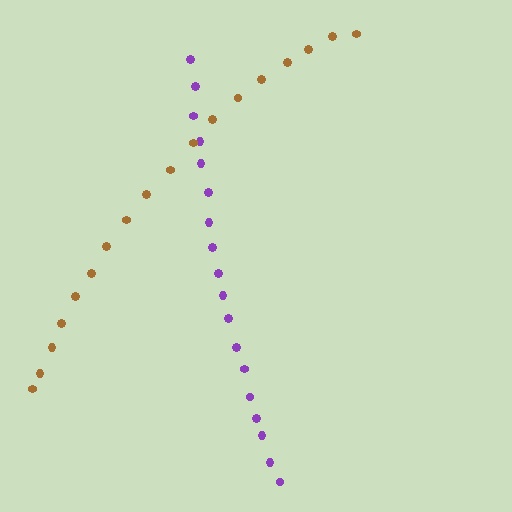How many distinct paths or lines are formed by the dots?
There are 2 distinct paths.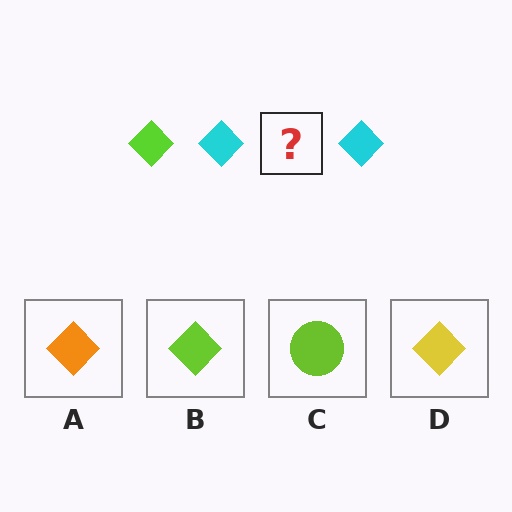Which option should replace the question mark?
Option B.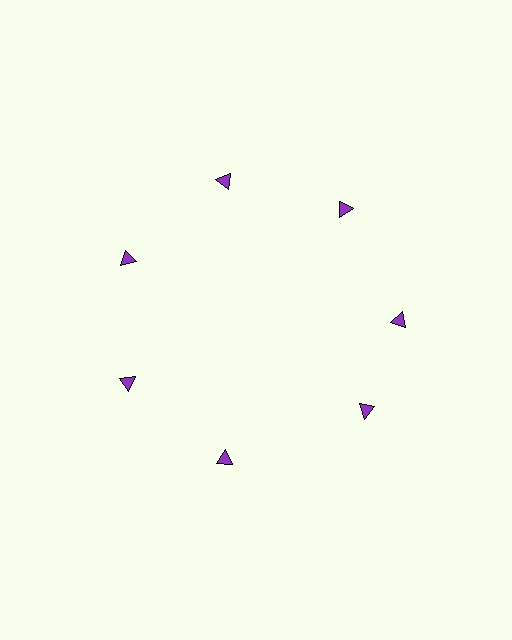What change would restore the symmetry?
The symmetry would be restored by rotating it back into even spacing with its neighbors so that all 7 triangles sit at equal angles and equal distance from the center.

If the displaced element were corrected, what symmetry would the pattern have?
It would have 7-fold rotational symmetry — the pattern would map onto itself every 51 degrees.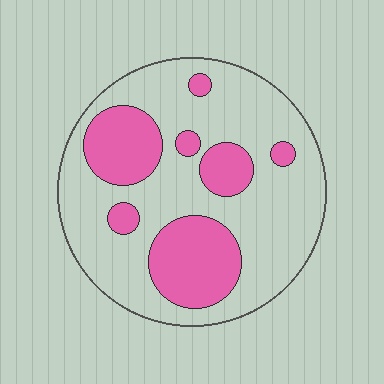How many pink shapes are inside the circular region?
7.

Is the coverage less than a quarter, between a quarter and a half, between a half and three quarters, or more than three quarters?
Between a quarter and a half.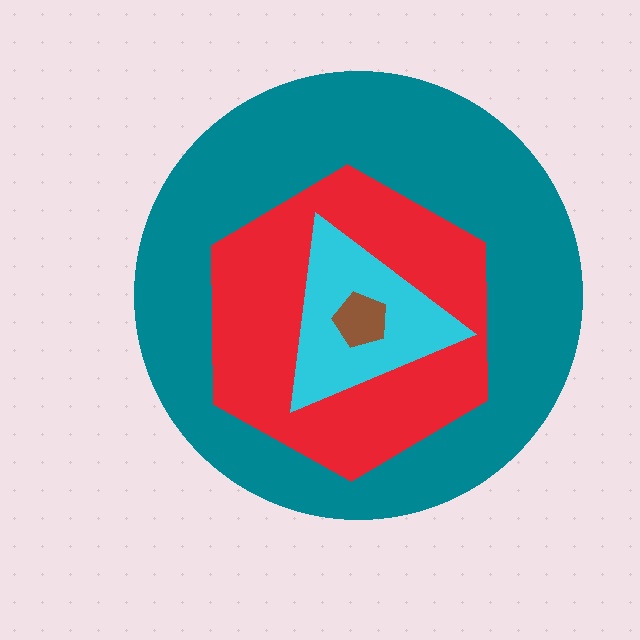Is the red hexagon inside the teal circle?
Yes.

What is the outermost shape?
The teal circle.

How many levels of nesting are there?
4.